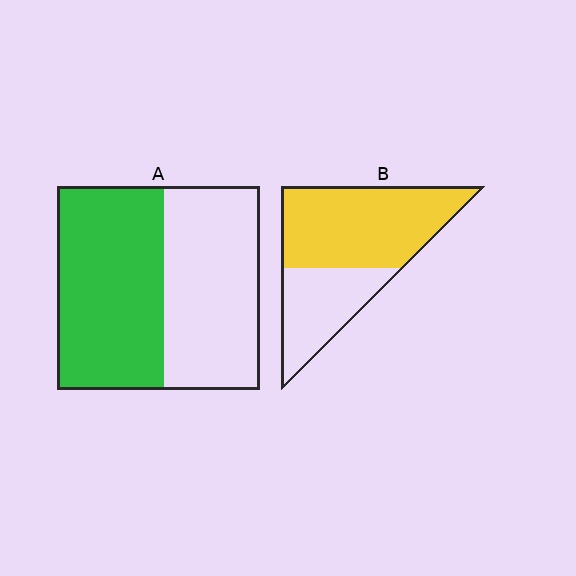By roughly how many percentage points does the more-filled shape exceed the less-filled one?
By roughly 10 percentage points (B over A).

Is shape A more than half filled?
Roughly half.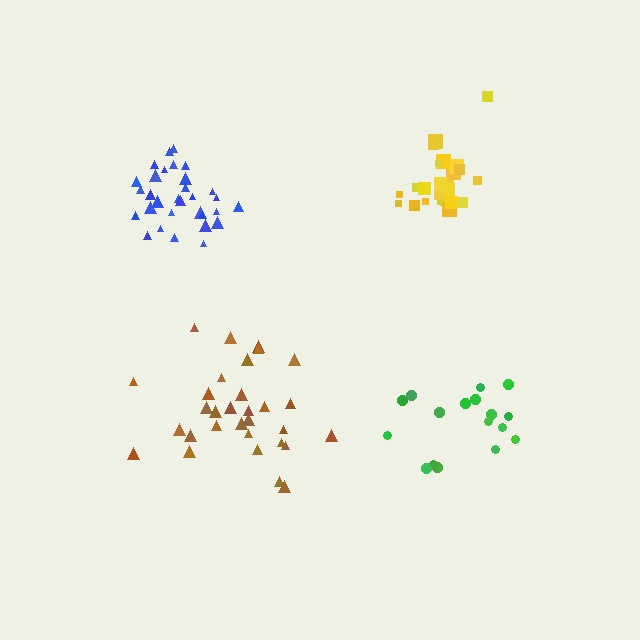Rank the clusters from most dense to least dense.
blue, yellow, brown, green.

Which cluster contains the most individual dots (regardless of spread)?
Brown (31).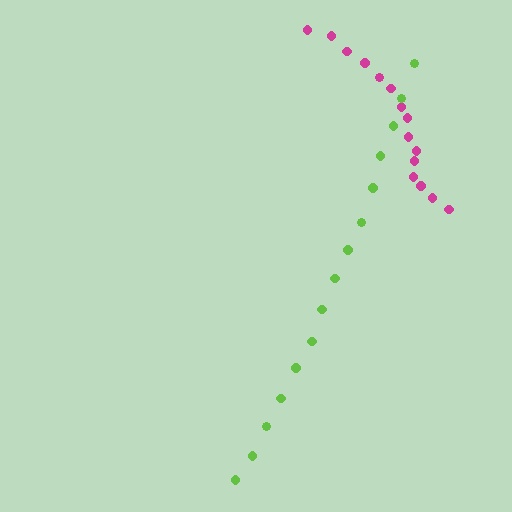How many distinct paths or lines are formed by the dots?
There are 2 distinct paths.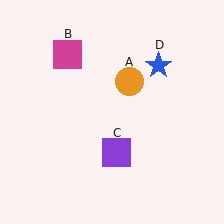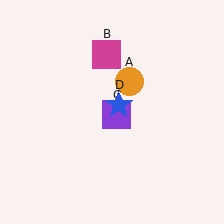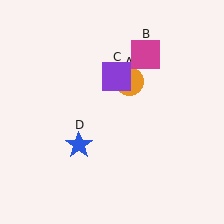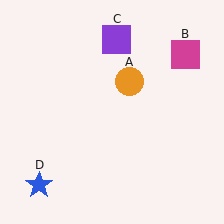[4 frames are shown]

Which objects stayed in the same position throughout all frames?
Orange circle (object A) remained stationary.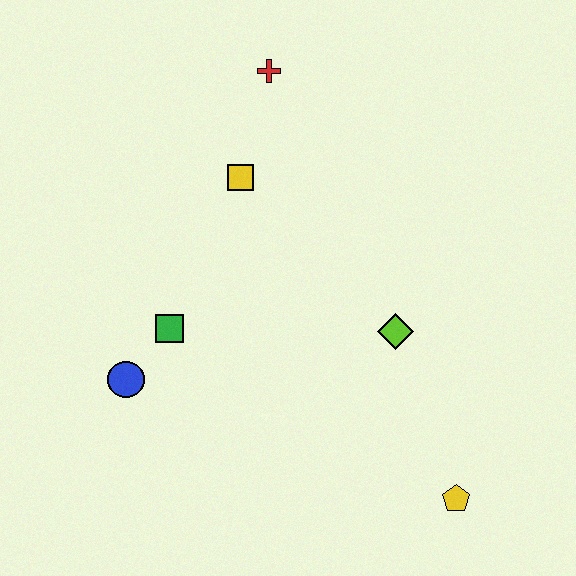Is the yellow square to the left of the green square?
No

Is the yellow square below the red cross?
Yes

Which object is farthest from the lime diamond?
The red cross is farthest from the lime diamond.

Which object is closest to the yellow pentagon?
The lime diamond is closest to the yellow pentagon.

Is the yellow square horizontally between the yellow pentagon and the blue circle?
Yes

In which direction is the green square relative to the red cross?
The green square is below the red cross.